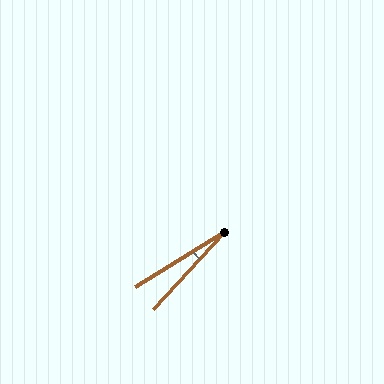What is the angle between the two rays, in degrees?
Approximately 16 degrees.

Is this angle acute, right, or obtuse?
It is acute.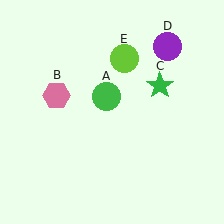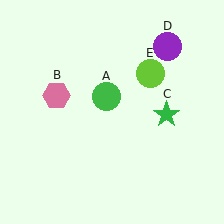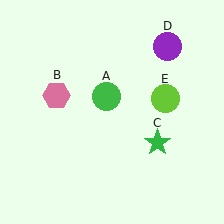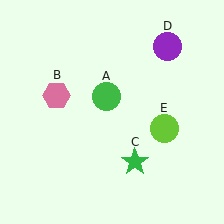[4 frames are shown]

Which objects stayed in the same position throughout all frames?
Green circle (object A) and pink hexagon (object B) and purple circle (object D) remained stationary.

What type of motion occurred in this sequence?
The green star (object C), lime circle (object E) rotated clockwise around the center of the scene.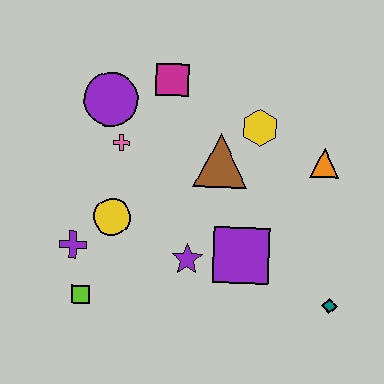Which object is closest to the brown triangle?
The yellow hexagon is closest to the brown triangle.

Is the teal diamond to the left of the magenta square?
No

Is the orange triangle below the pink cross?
Yes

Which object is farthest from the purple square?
The purple circle is farthest from the purple square.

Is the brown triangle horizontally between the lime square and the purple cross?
No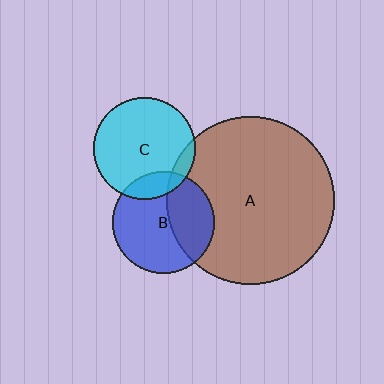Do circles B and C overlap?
Yes.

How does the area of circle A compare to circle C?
Approximately 2.7 times.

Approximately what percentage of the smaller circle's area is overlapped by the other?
Approximately 15%.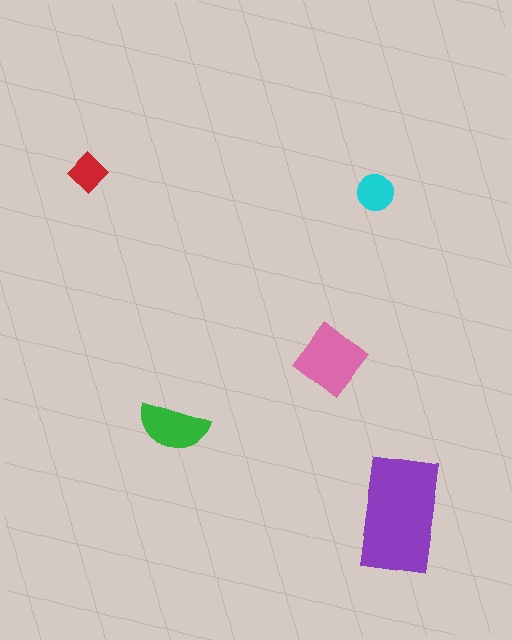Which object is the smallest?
The red diamond.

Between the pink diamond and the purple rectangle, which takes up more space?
The purple rectangle.